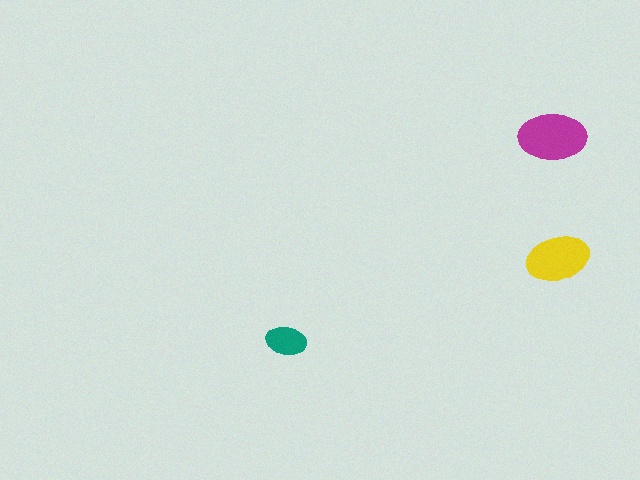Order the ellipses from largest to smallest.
the magenta one, the yellow one, the teal one.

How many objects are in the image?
There are 3 objects in the image.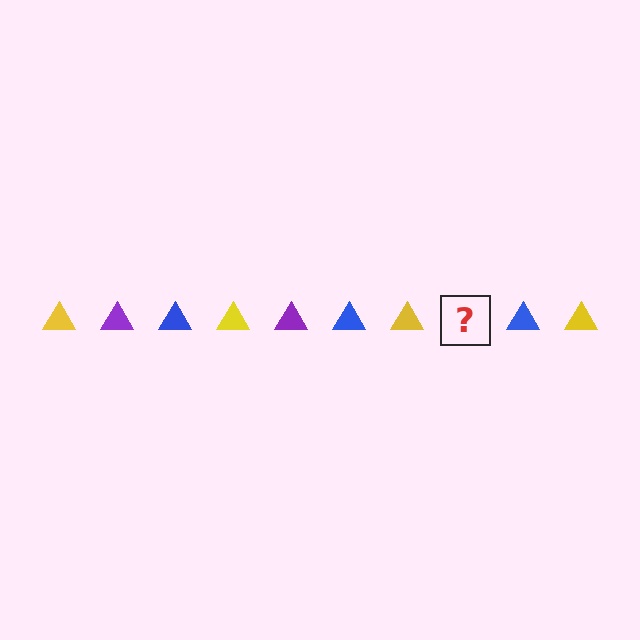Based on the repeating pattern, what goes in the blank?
The blank should be a purple triangle.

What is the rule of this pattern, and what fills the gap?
The rule is that the pattern cycles through yellow, purple, blue triangles. The gap should be filled with a purple triangle.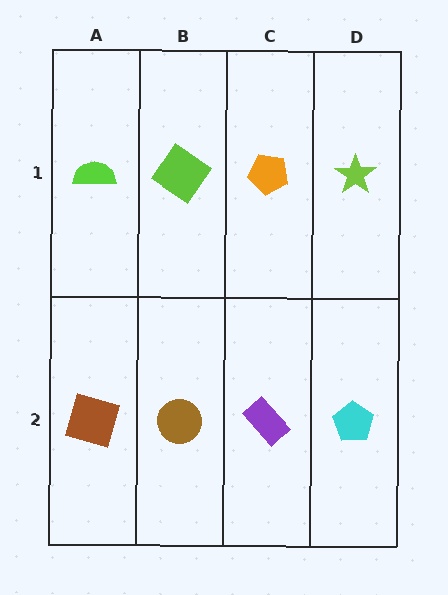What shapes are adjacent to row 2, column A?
A lime semicircle (row 1, column A), a brown circle (row 2, column B).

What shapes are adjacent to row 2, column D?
A lime star (row 1, column D), a purple rectangle (row 2, column C).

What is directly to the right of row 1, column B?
An orange pentagon.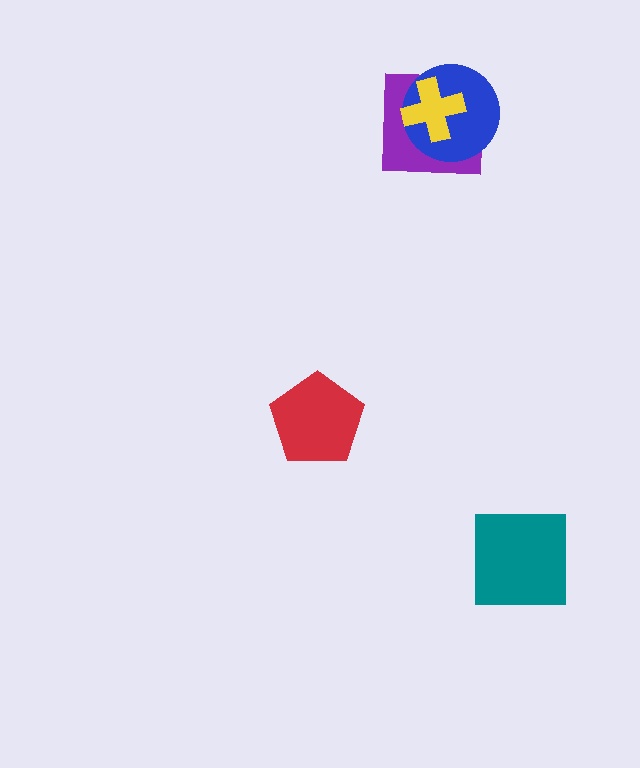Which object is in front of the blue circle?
The yellow cross is in front of the blue circle.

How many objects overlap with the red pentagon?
0 objects overlap with the red pentagon.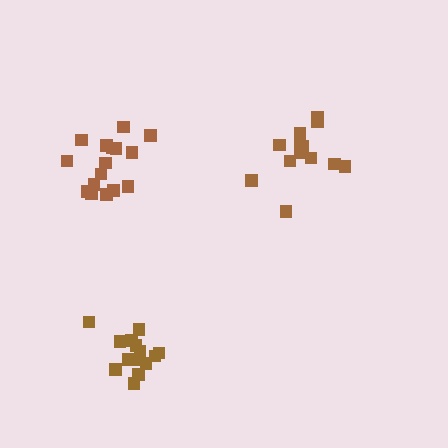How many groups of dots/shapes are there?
There are 3 groups.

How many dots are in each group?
Group 1: 16 dots, Group 2: 14 dots, Group 3: 13 dots (43 total).